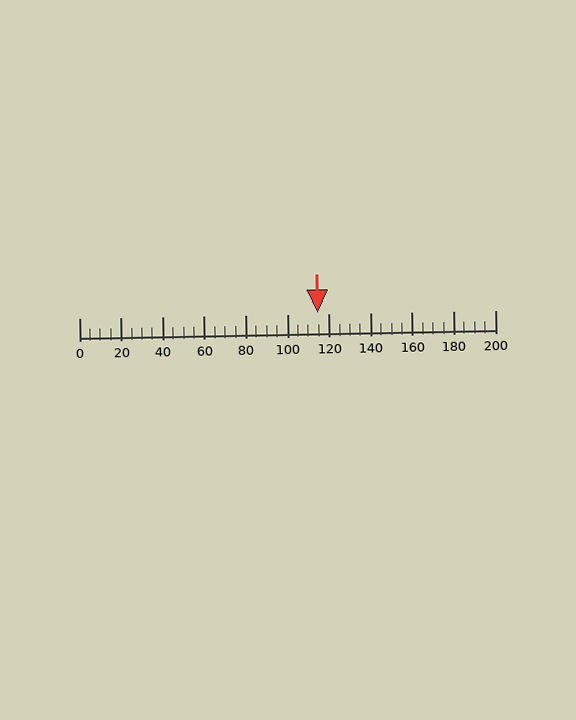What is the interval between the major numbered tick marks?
The major tick marks are spaced 20 units apart.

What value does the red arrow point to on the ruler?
The red arrow points to approximately 115.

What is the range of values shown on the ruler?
The ruler shows values from 0 to 200.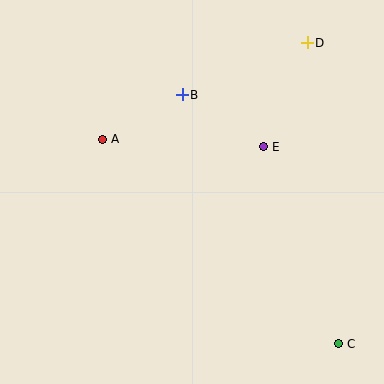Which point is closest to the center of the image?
Point E at (264, 147) is closest to the center.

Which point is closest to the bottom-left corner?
Point A is closest to the bottom-left corner.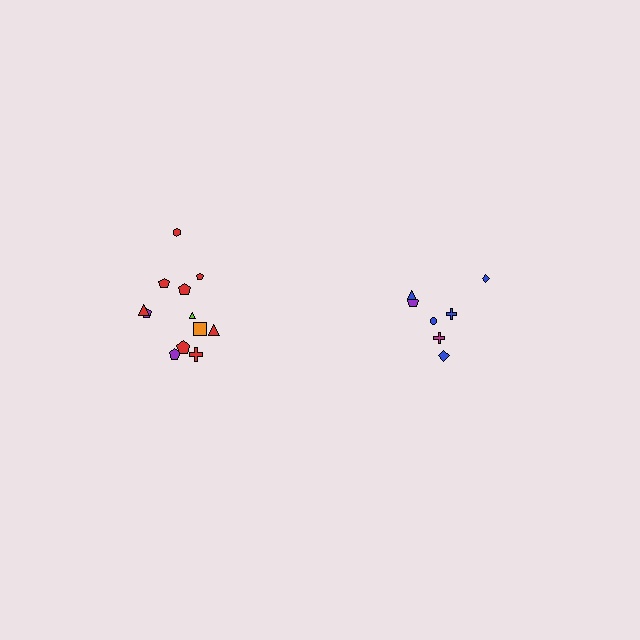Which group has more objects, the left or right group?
The left group.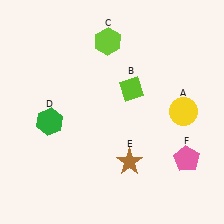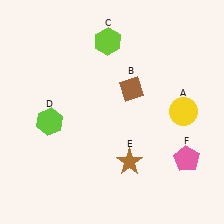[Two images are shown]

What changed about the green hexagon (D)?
In Image 1, D is green. In Image 2, it changed to lime.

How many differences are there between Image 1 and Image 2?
There are 2 differences between the two images.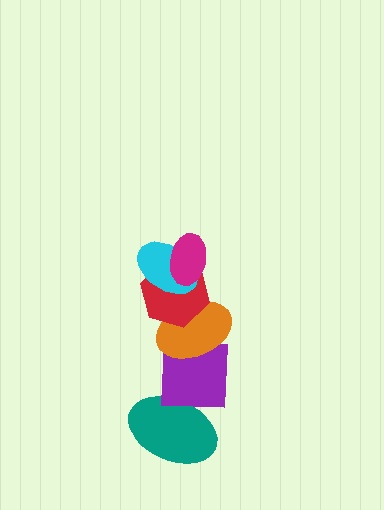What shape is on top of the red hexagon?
The cyan ellipse is on top of the red hexagon.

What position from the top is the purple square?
The purple square is 5th from the top.